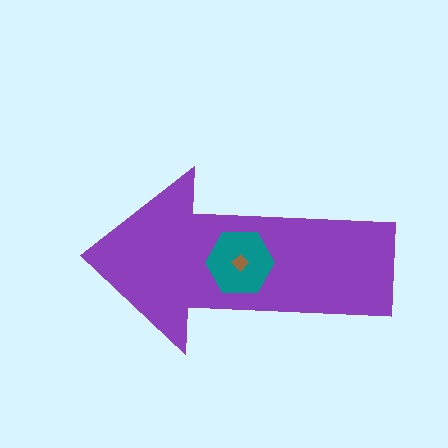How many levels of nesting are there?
3.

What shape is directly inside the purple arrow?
The teal hexagon.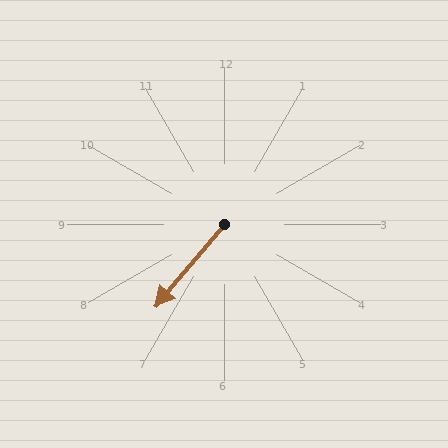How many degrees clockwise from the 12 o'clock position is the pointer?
Approximately 220 degrees.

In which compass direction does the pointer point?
Southwest.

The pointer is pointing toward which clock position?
Roughly 7 o'clock.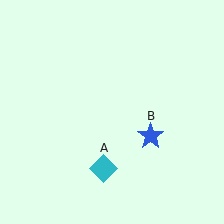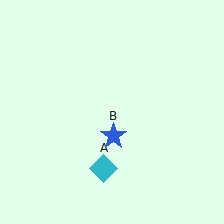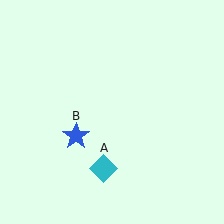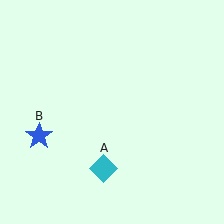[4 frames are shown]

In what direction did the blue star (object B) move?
The blue star (object B) moved left.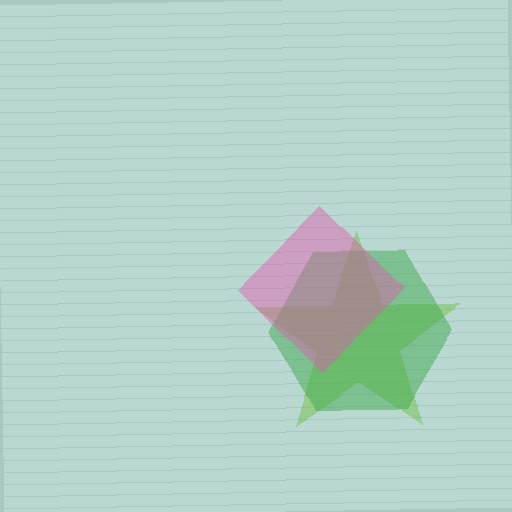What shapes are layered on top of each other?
The layered shapes are: a lime star, a green hexagon, a pink diamond.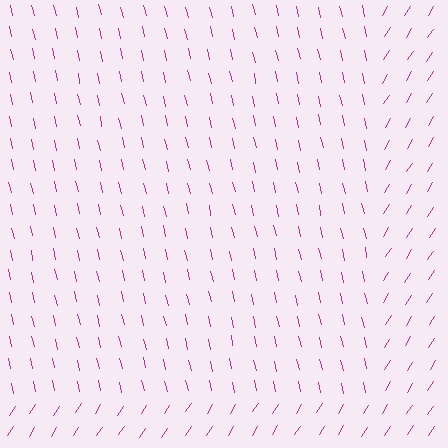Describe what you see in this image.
The image is filled with small magenta line segments. A rectangle region in the image has lines oriented differently from the surrounding lines, creating a visible texture boundary.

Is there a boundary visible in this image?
Yes, there is a texture boundary formed by a change in line orientation.